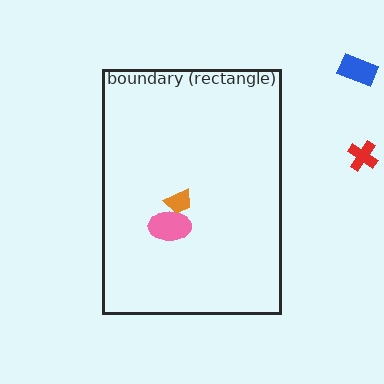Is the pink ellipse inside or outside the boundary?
Inside.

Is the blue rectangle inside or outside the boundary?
Outside.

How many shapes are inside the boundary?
2 inside, 2 outside.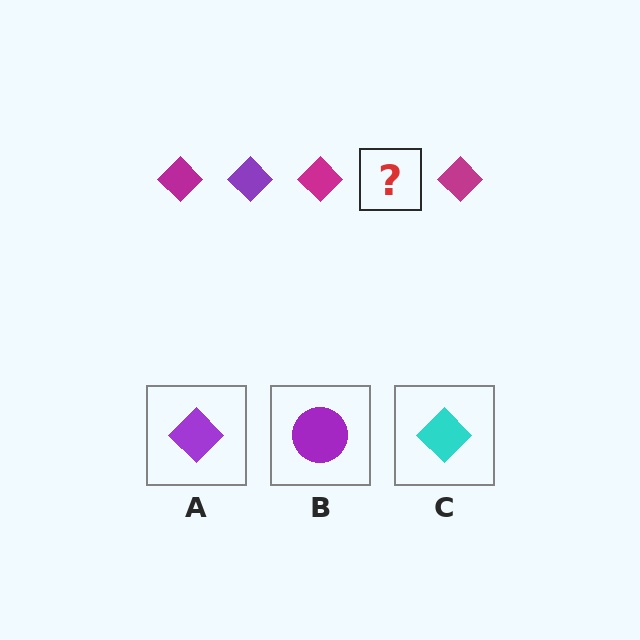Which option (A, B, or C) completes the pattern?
A.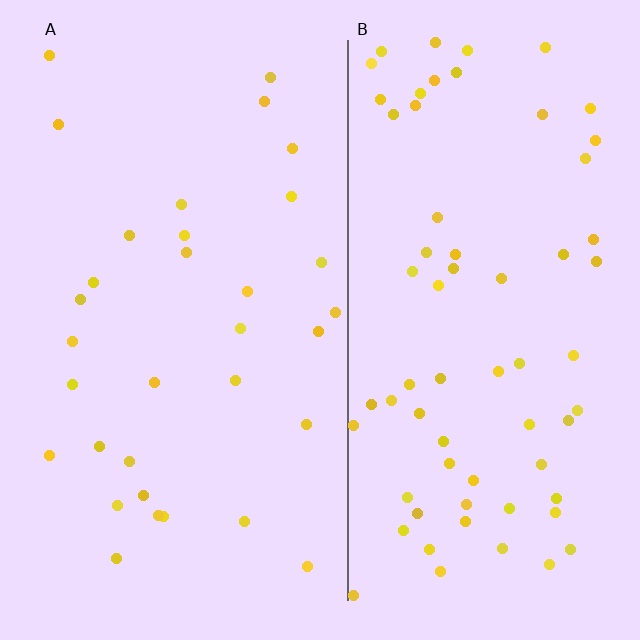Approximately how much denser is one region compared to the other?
Approximately 2.1× — region B over region A.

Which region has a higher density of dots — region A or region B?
B (the right).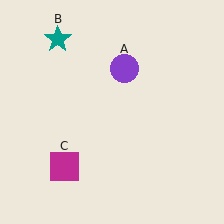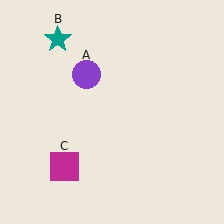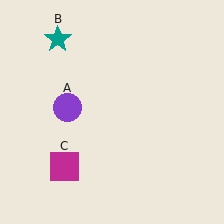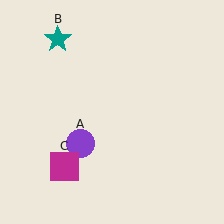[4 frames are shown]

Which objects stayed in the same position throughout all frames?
Teal star (object B) and magenta square (object C) remained stationary.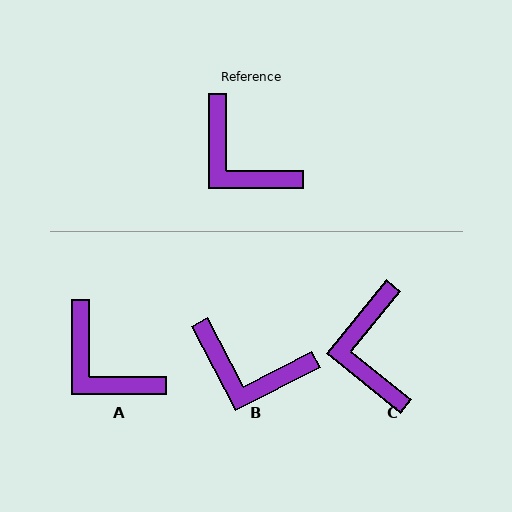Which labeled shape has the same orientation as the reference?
A.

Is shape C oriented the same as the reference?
No, it is off by about 39 degrees.